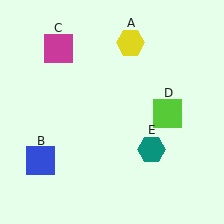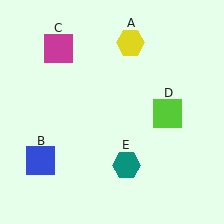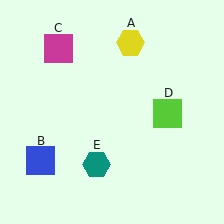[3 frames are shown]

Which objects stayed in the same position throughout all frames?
Yellow hexagon (object A) and blue square (object B) and magenta square (object C) and lime square (object D) remained stationary.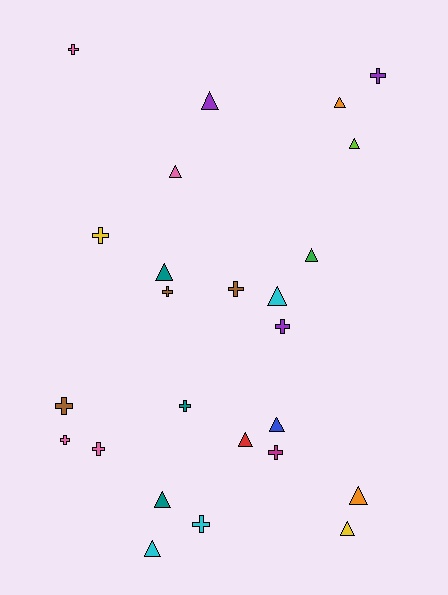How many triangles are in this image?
There are 13 triangles.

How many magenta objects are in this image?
There is 1 magenta object.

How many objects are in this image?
There are 25 objects.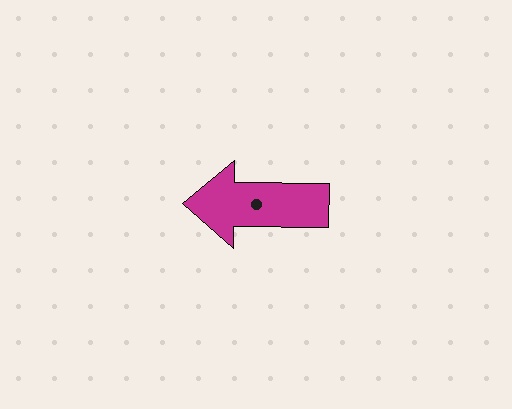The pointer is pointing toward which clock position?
Roughly 9 o'clock.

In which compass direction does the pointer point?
West.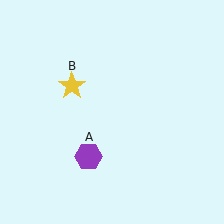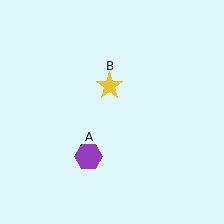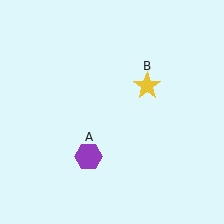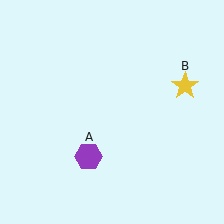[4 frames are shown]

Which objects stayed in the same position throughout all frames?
Purple hexagon (object A) remained stationary.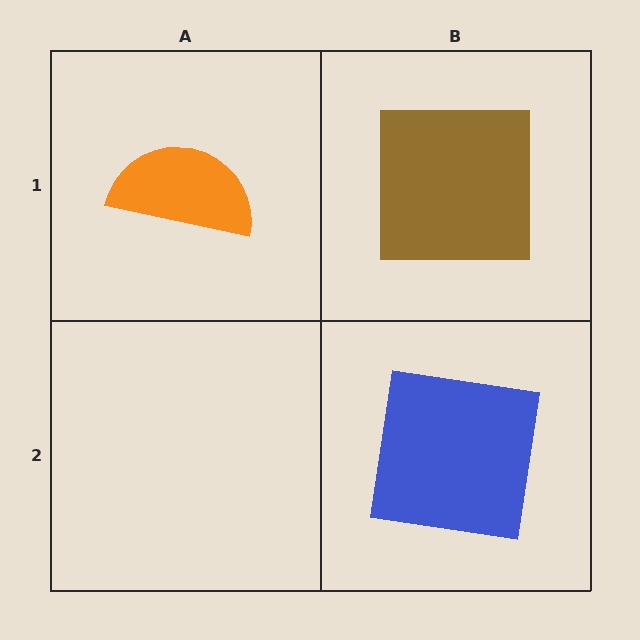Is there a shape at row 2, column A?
No, that cell is empty.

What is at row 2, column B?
A blue square.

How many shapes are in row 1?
2 shapes.